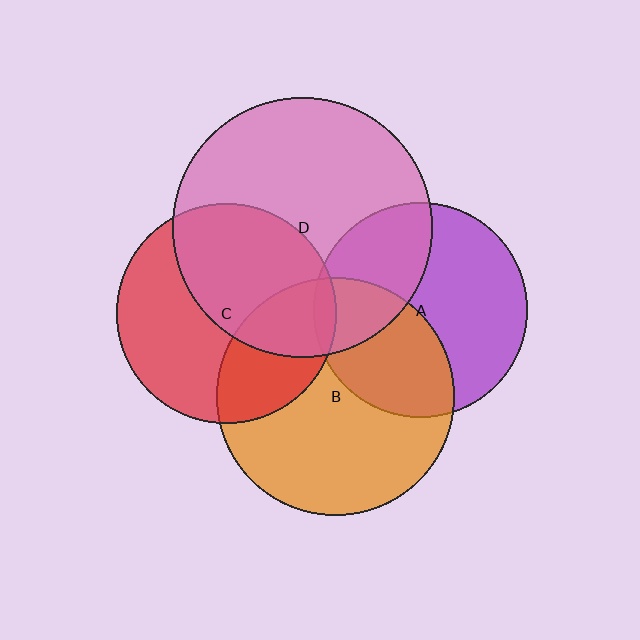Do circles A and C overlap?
Yes.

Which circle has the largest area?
Circle D (pink).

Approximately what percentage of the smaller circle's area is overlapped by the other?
Approximately 5%.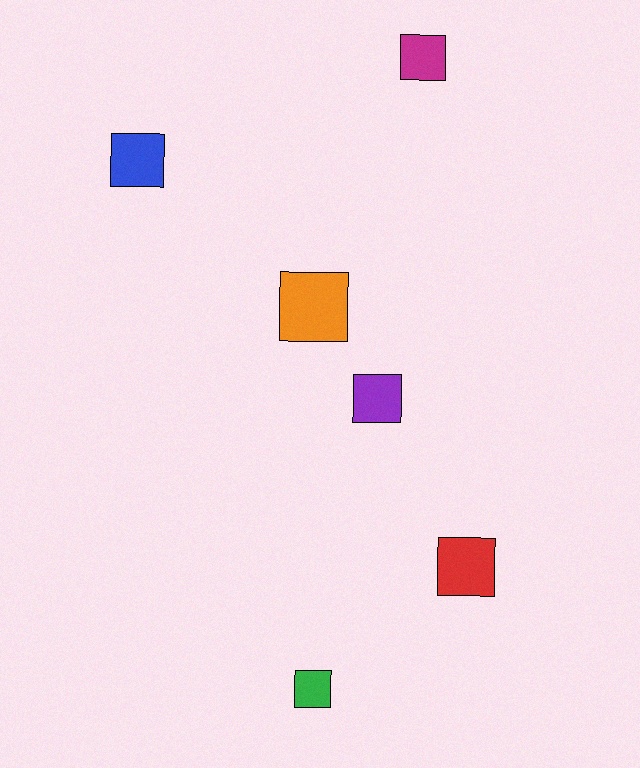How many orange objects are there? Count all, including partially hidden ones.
There is 1 orange object.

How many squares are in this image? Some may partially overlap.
There are 6 squares.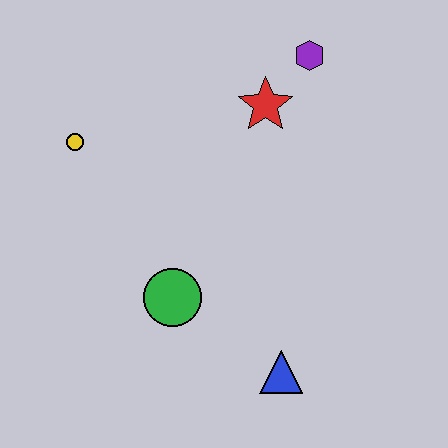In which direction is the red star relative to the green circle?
The red star is above the green circle.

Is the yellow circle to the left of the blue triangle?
Yes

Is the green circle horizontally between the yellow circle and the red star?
Yes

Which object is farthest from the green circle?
The purple hexagon is farthest from the green circle.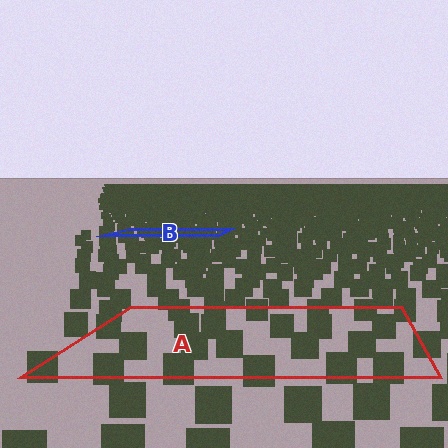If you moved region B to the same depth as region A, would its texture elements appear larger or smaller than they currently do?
They would appear larger. At a closer depth, the same texture elements are projected at a bigger on-screen size.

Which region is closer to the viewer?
Region A is closer. The texture elements there are larger and more spread out.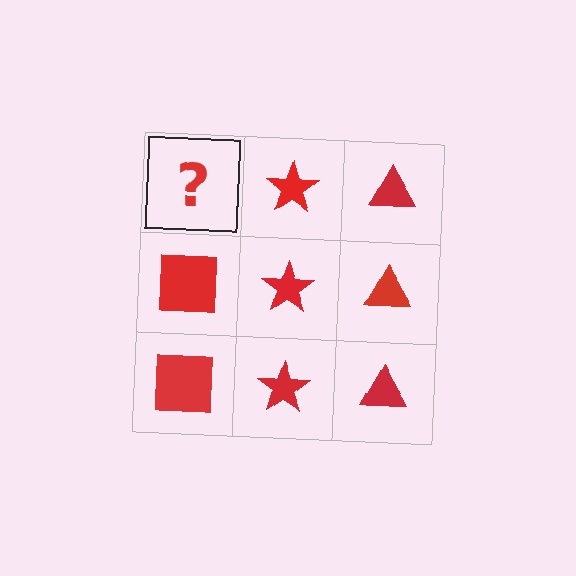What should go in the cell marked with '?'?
The missing cell should contain a red square.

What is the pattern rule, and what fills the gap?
The rule is that each column has a consistent shape. The gap should be filled with a red square.